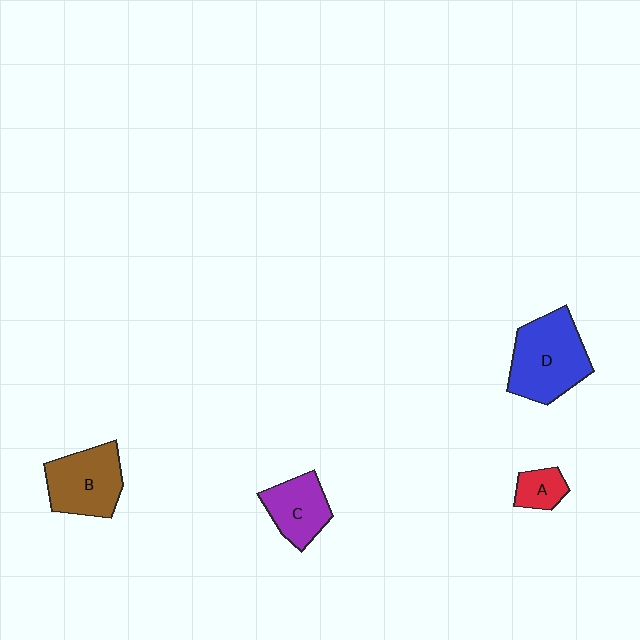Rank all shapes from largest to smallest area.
From largest to smallest: D (blue), B (brown), C (purple), A (red).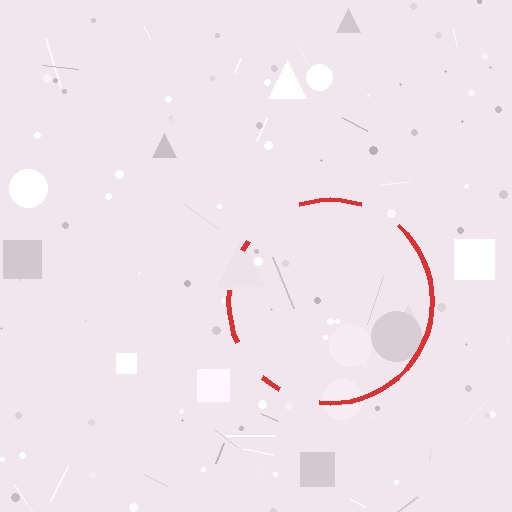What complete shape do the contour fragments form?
The contour fragments form a circle.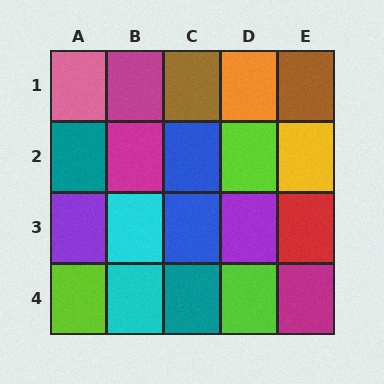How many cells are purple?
2 cells are purple.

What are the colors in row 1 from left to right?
Pink, magenta, brown, orange, brown.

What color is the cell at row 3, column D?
Purple.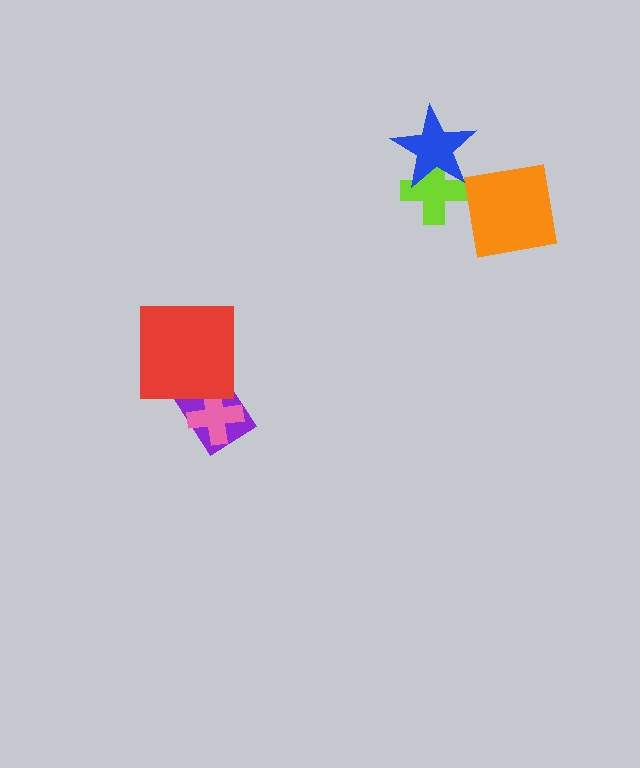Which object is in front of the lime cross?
The blue star is in front of the lime cross.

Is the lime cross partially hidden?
Yes, it is partially covered by another shape.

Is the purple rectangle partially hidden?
Yes, it is partially covered by another shape.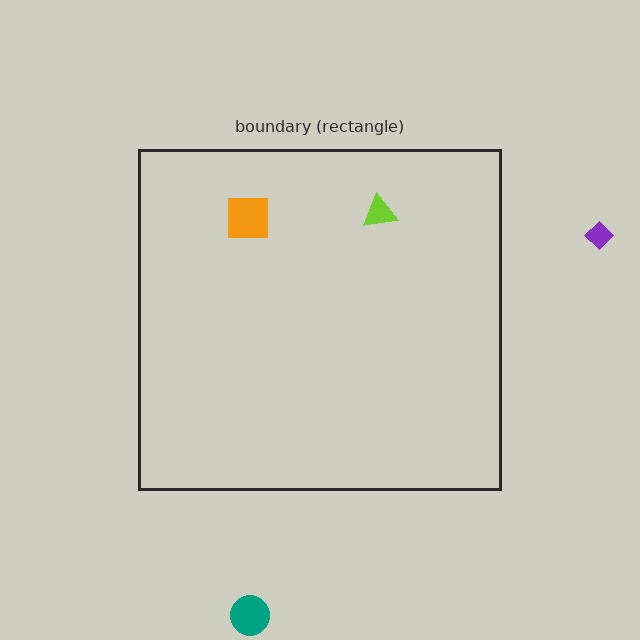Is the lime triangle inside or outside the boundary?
Inside.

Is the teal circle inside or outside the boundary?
Outside.